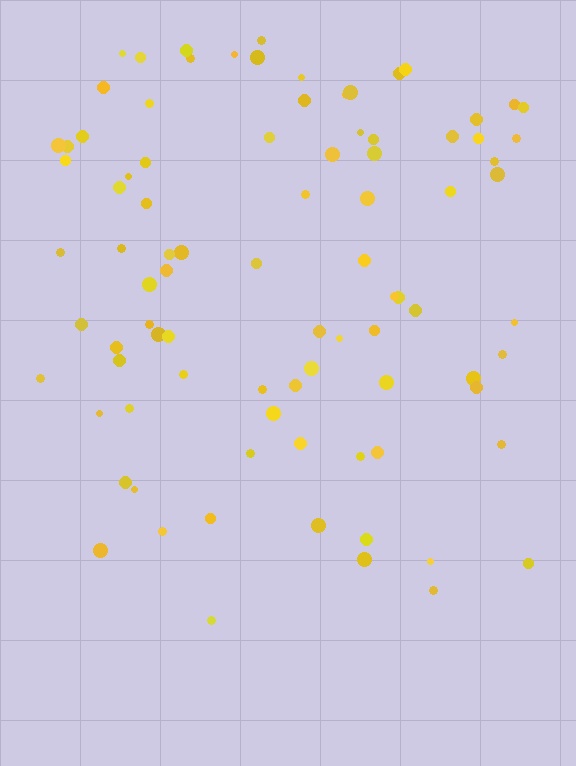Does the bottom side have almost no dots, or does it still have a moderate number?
Still a moderate number, just noticeably fewer than the top.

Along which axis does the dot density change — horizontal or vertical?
Vertical.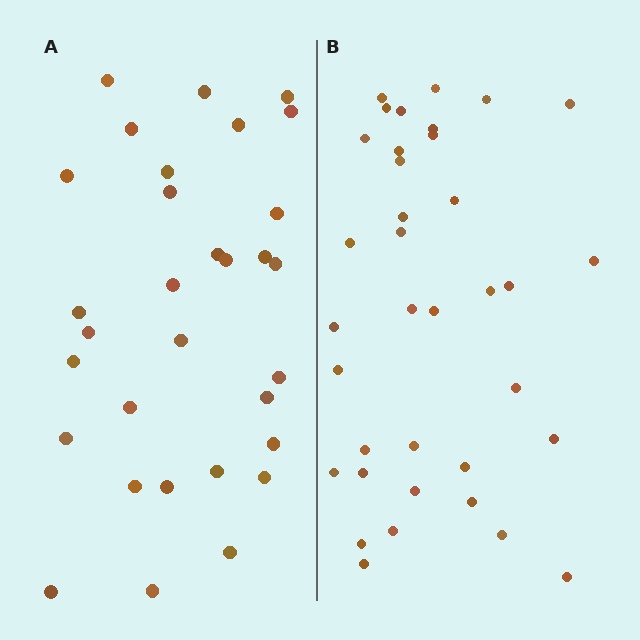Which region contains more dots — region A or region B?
Region B (the right region) has more dots.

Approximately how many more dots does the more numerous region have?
Region B has about 5 more dots than region A.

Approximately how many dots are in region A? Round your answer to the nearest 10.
About 30 dots. (The exact count is 31, which rounds to 30.)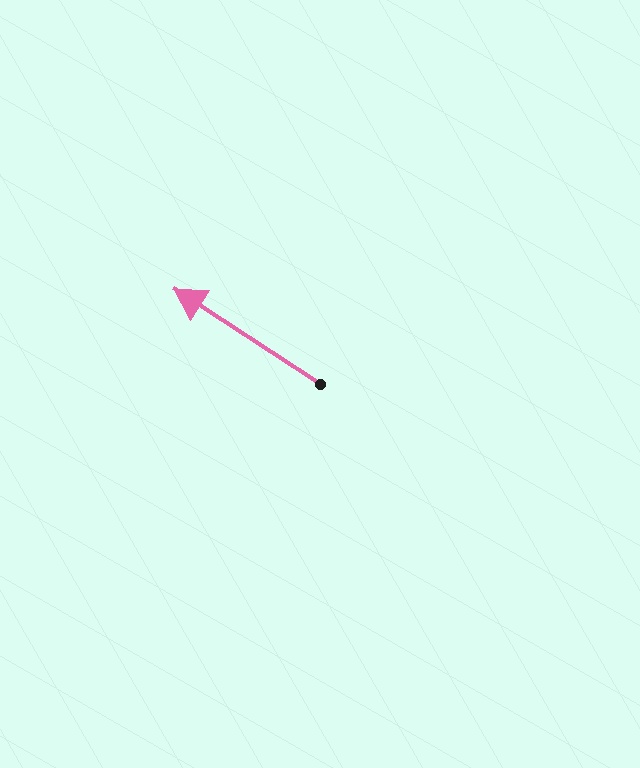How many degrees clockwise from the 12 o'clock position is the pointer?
Approximately 303 degrees.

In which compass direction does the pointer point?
Northwest.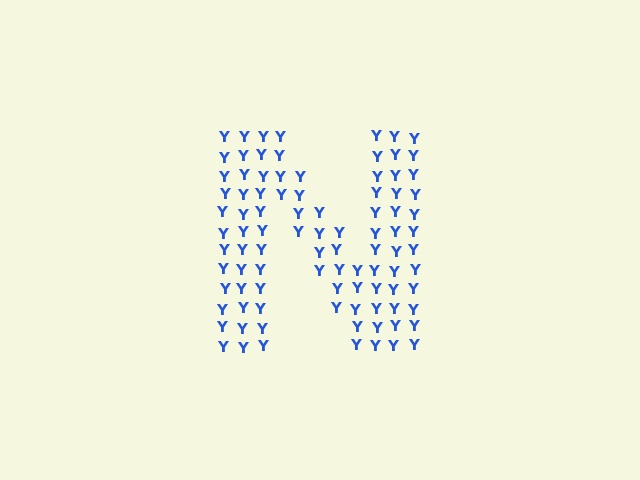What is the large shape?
The large shape is the letter N.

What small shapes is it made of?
It is made of small letter Y's.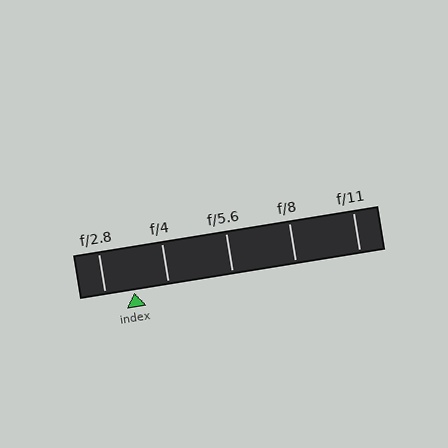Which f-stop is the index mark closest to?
The index mark is closest to f/2.8.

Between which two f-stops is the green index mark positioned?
The index mark is between f/2.8 and f/4.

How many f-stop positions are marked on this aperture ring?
There are 5 f-stop positions marked.